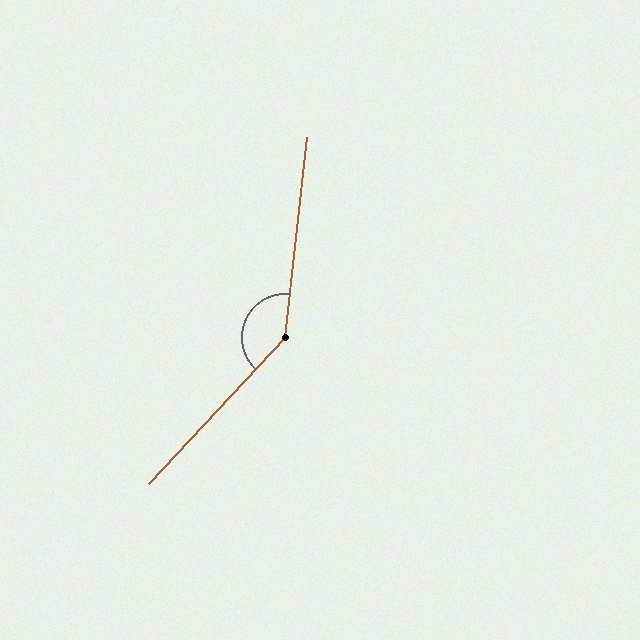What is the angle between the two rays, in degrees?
Approximately 143 degrees.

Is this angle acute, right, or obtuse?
It is obtuse.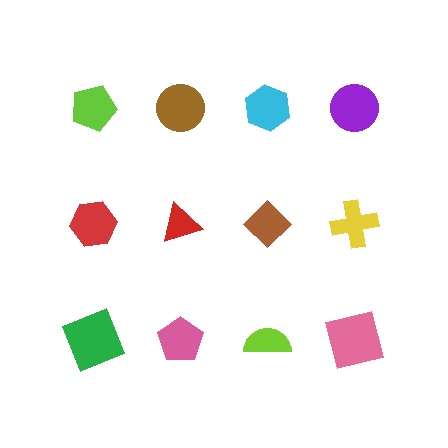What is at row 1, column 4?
A purple circle.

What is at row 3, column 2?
A pink pentagon.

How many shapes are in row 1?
4 shapes.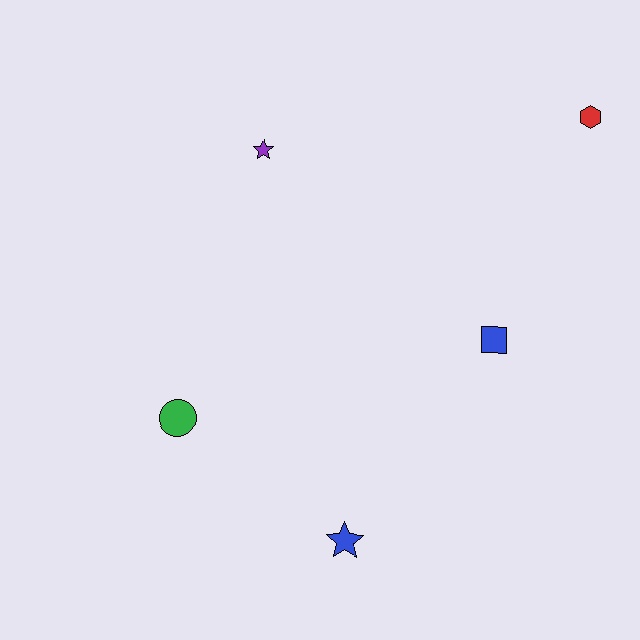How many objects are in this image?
There are 5 objects.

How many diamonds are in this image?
There are no diamonds.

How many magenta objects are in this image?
There are no magenta objects.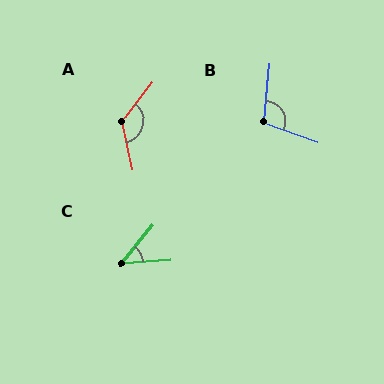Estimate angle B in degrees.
Approximately 105 degrees.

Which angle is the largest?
A, at approximately 130 degrees.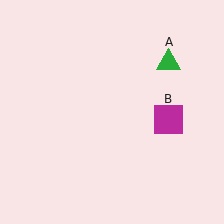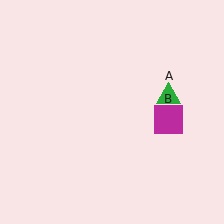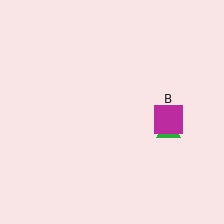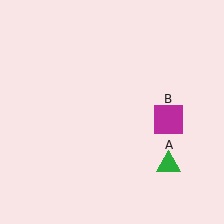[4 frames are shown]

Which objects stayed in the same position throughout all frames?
Magenta square (object B) remained stationary.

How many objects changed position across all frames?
1 object changed position: green triangle (object A).